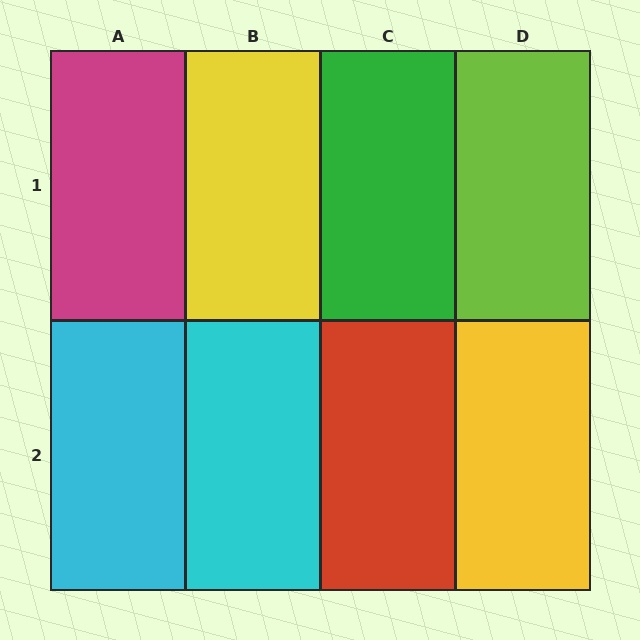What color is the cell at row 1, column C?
Green.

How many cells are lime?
1 cell is lime.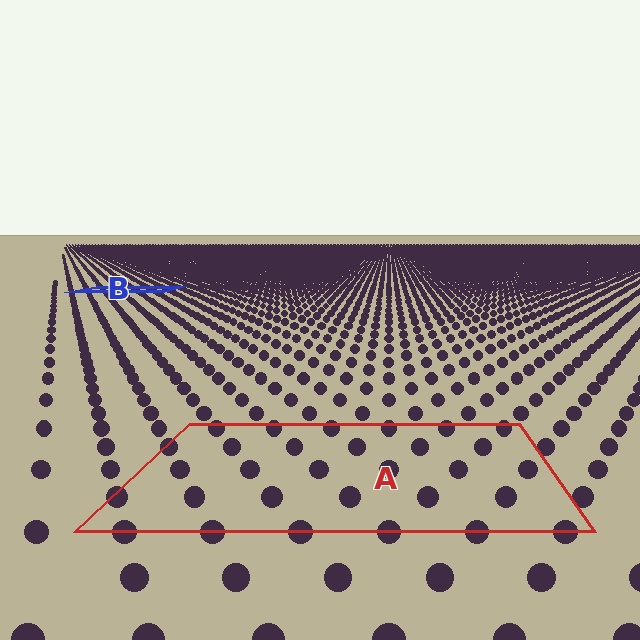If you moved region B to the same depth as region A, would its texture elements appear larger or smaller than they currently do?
They would appear larger. At a closer depth, the same texture elements are projected at a bigger on-screen size.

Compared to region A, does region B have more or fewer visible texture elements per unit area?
Region B has more texture elements per unit area — they are packed more densely because it is farther away.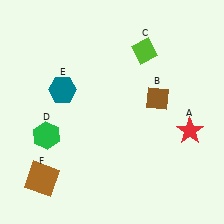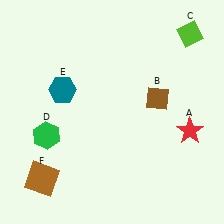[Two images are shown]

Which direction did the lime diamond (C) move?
The lime diamond (C) moved right.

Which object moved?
The lime diamond (C) moved right.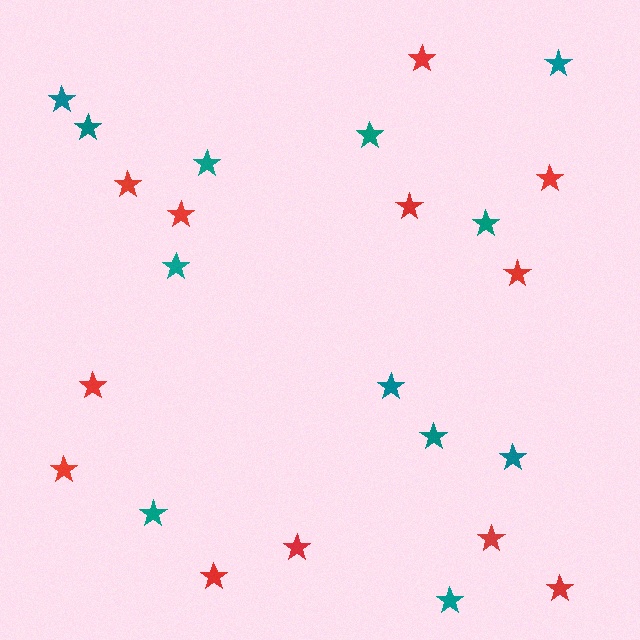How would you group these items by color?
There are 2 groups: one group of red stars (12) and one group of teal stars (12).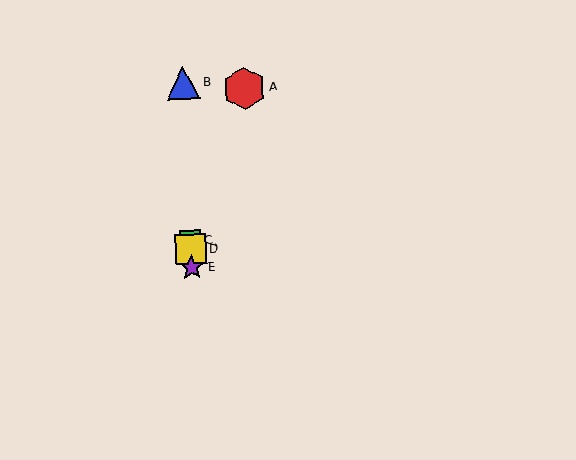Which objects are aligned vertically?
Objects B, C, D, E are aligned vertically.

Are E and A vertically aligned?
No, E is at x≈192 and A is at x≈244.